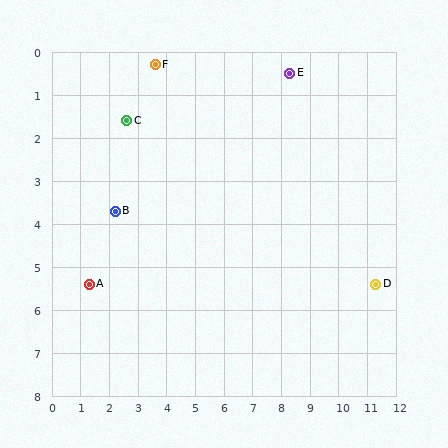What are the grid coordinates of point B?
Point B is at approximately (2.2, 3.7).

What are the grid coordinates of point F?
Point F is at approximately (3.6, 0.3).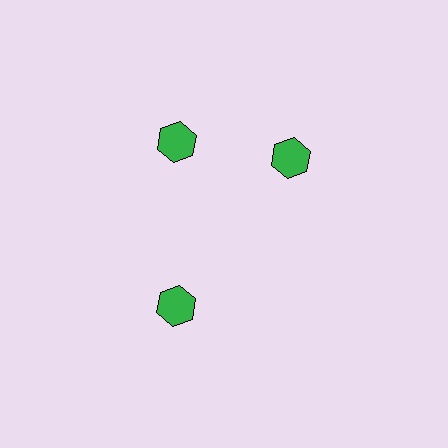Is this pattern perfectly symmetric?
No. The 3 green hexagons are arranged in a ring, but one element near the 3 o'clock position is rotated out of alignment along the ring, breaking the 3-fold rotational symmetry.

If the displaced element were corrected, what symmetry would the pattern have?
It would have 3-fold rotational symmetry — the pattern would map onto itself every 120 degrees.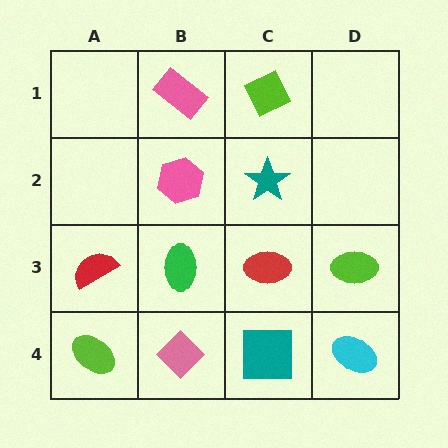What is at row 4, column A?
A lime ellipse.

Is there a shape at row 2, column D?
No, that cell is empty.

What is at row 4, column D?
A cyan ellipse.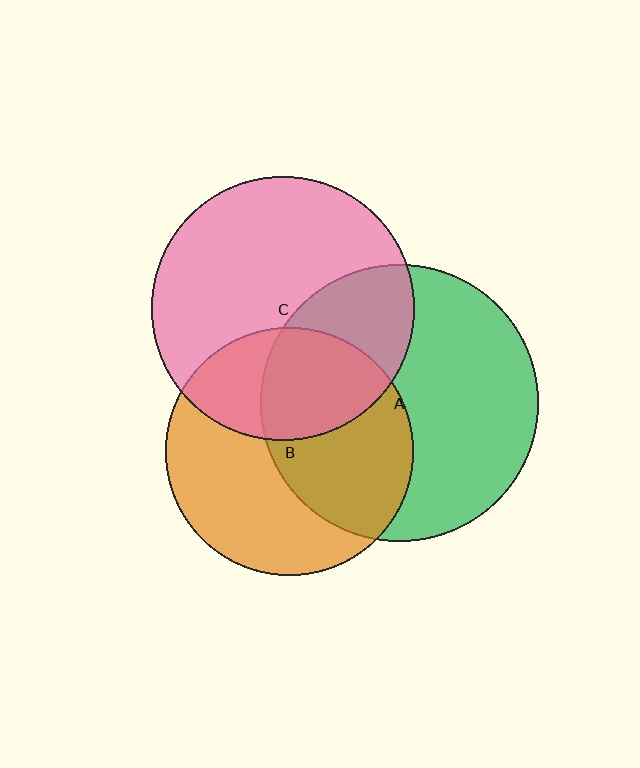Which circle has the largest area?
Circle A (green).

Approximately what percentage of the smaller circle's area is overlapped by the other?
Approximately 35%.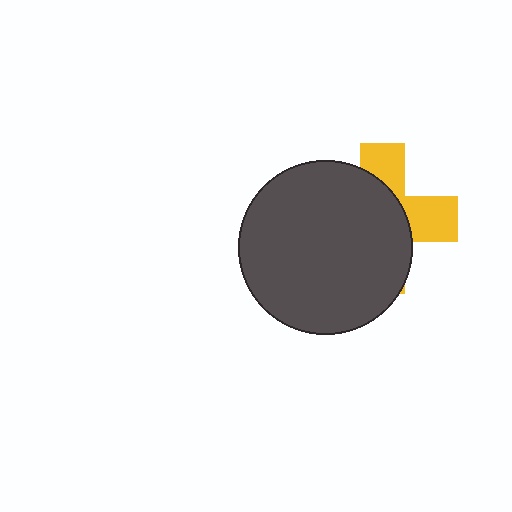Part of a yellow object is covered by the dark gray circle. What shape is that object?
It is a cross.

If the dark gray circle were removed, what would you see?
You would see the complete yellow cross.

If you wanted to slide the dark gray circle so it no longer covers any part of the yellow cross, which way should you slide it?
Slide it left — that is the most direct way to separate the two shapes.